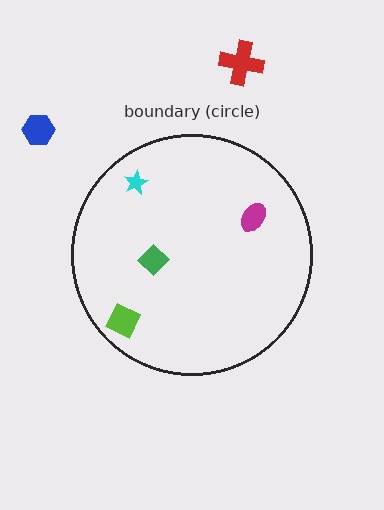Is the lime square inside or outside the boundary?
Inside.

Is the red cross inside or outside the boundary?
Outside.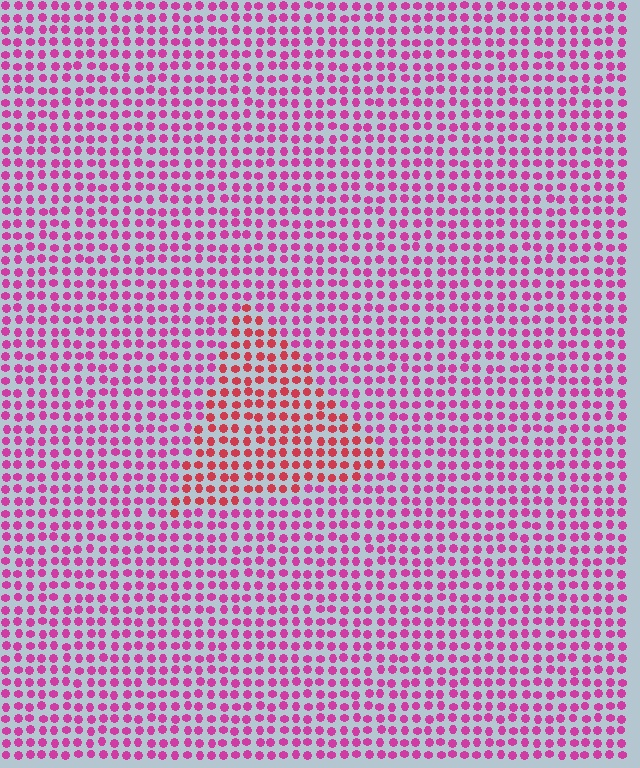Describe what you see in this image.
The image is filled with small magenta elements in a uniform arrangement. A triangle-shaped region is visible where the elements are tinted to a slightly different hue, forming a subtle color boundary.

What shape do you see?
I see a triangle.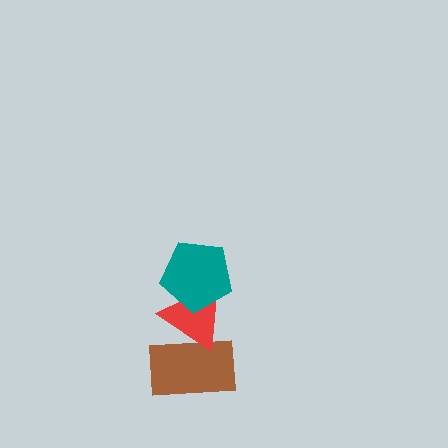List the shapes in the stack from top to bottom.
From top to bottom: the teal pentagon, the red triangle, the brown rectangle.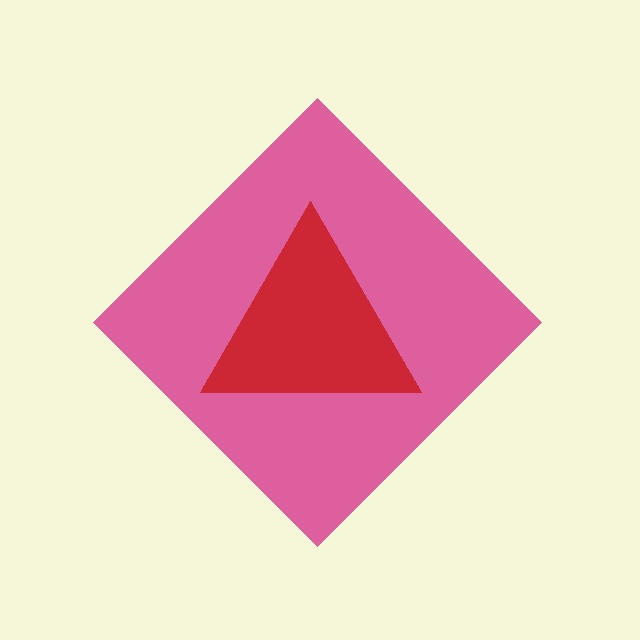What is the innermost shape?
The red triangle.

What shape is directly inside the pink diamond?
The red triangle.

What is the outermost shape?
The pink diamond.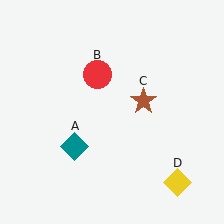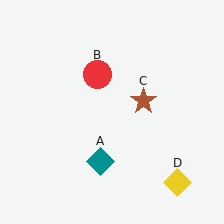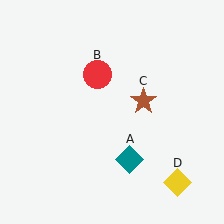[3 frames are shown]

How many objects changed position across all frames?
1 object changed position: teal diamond (object A).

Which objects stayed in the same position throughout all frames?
Red circle (object B) and brown star (object C) and yellow diamond (object D) remained stationary.